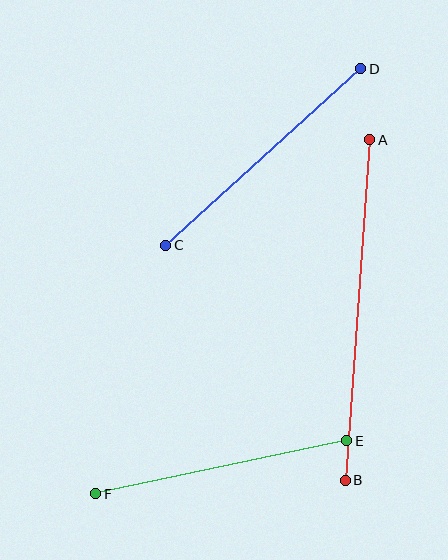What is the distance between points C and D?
The distance is approximately 263 pixels.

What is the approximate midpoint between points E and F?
The midpoint is at approximately (221, 467) pixels.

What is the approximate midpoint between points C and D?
The midpoint is at approximately (263, 157) pixels.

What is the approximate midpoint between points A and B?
The midpoint is at approximately (358, 310) pixels.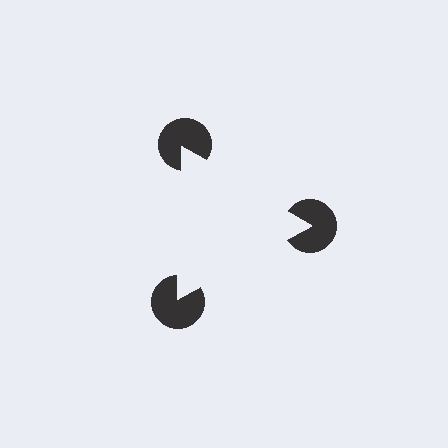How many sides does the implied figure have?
3 sides.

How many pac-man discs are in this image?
There are 3 — one at each vertex of the illusory triangle.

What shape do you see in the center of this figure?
An illusory triangle — its edges are inferred from the aligned wedge cuts in the pac-man discs, not physically drawn.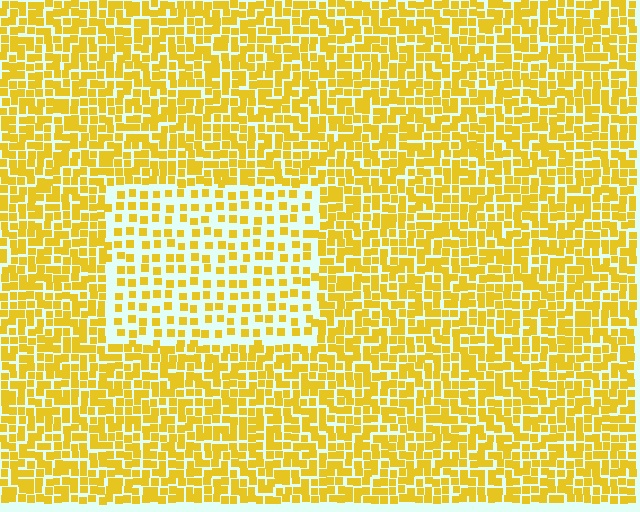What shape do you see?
I see a rectangle.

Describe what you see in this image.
The image contains small yellow elements arranged at two different densities. A rectangle-shaped region is visible where the elements are less densely packed than the surrounding area.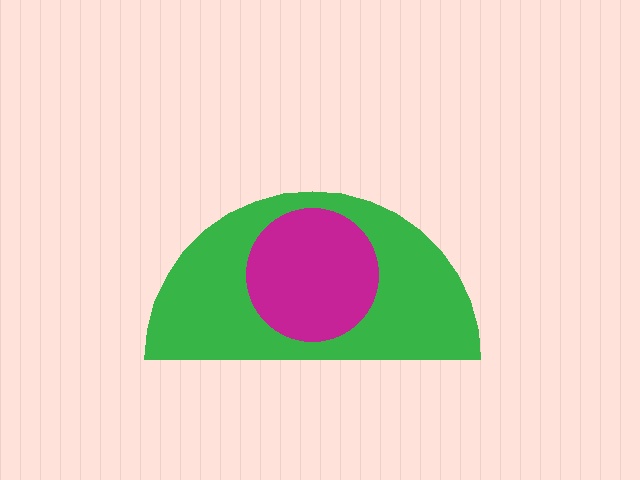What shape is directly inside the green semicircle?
The magenta circle.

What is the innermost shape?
The magenta circle.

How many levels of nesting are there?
2.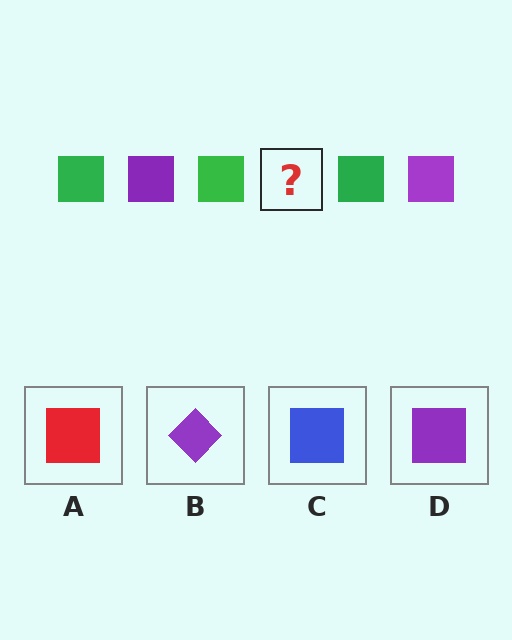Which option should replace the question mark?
Option D.